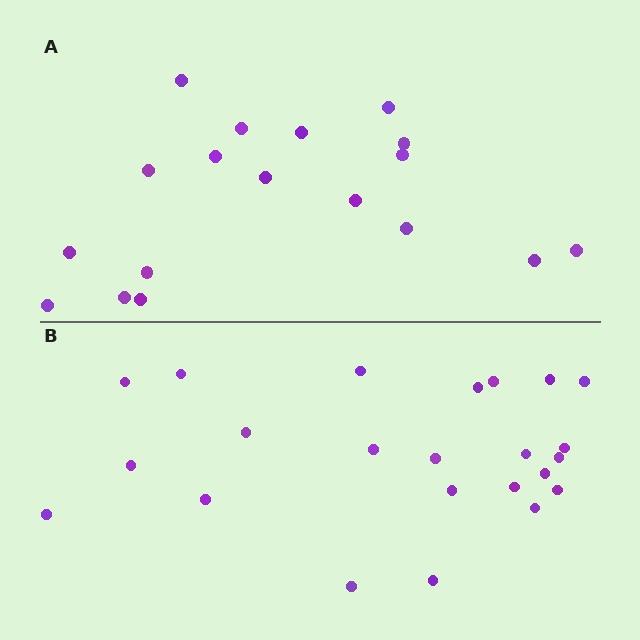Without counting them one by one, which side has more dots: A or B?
Region B (the bottom region) has more dots.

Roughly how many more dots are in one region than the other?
Region B has about 5 more dots than region A.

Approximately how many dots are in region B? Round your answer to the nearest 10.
About 20 dots. (The exact count is 23, which rounds to 20.)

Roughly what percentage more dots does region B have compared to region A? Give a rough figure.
About 30% more.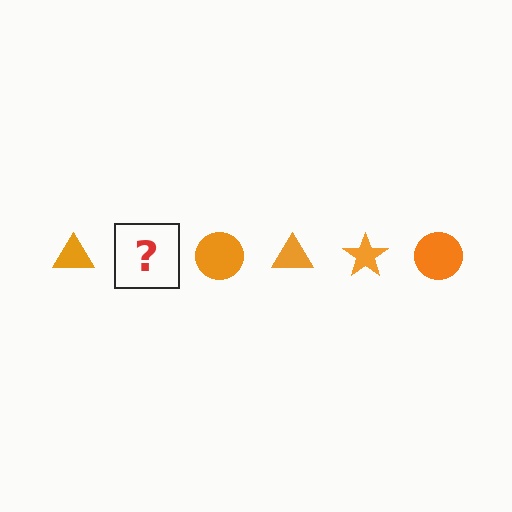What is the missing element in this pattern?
The missing element is an orange star.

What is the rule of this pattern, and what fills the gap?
The rule is that the pattern cycles through triangle, star, circle shapes in orange. The gap should be filled with an orange star.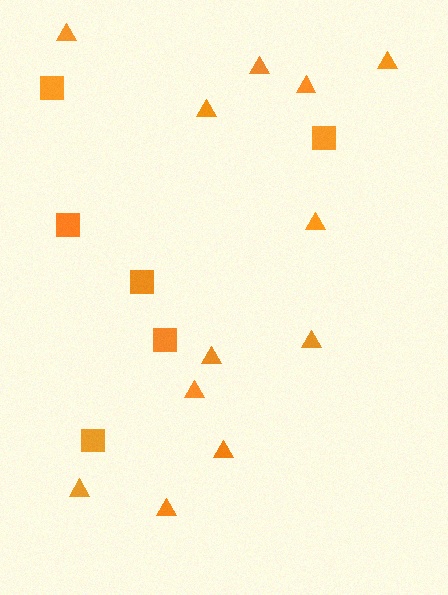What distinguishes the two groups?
There are 2 groups: one group of squares (6) and one group of triangles (12).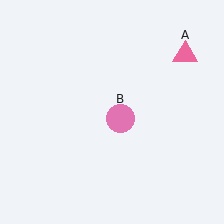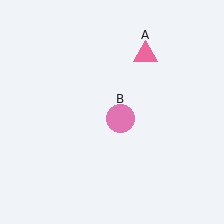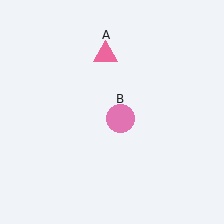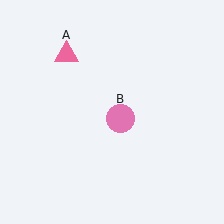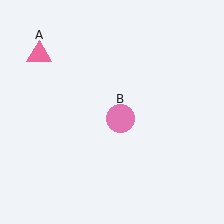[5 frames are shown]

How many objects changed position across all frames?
1 object changed position: pink triangle (object A).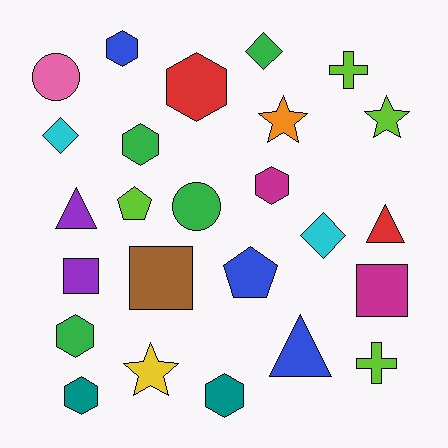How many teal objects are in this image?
There are 2 teal objects.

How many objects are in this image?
There are 25 objects.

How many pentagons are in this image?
There are 2 pentagons.